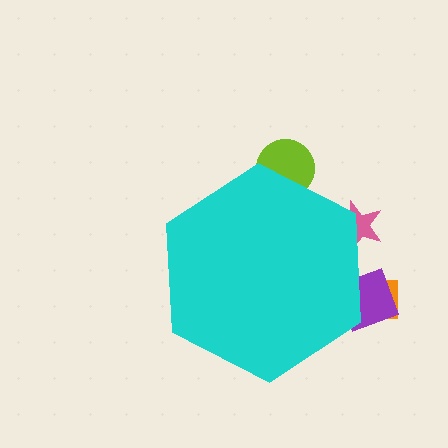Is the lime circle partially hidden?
Yes, the lime circle is partially hidden behind the cyan hexagon.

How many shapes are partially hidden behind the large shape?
4 shapes are partially hidden.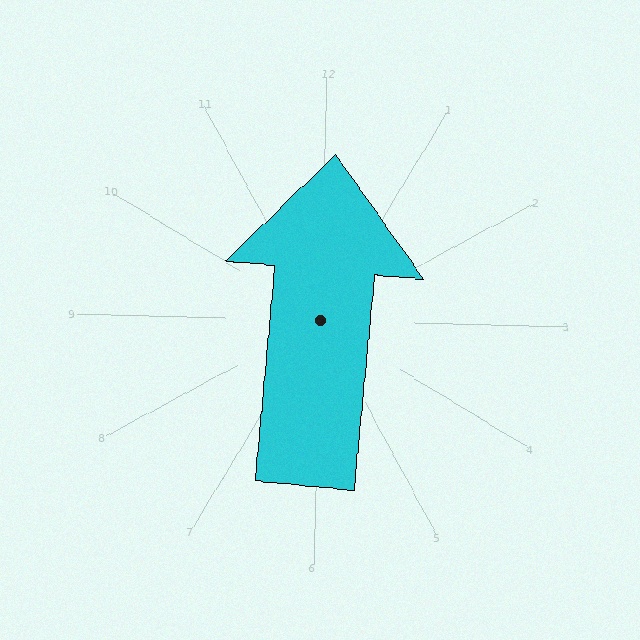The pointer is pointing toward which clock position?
Roughly 12 o'clock.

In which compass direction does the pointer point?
North.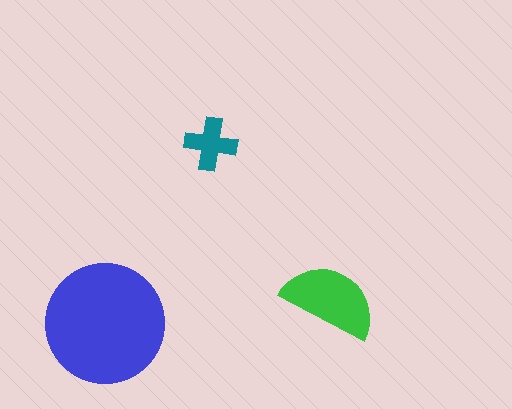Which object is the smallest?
The teal cross.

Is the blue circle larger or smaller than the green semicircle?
Larger.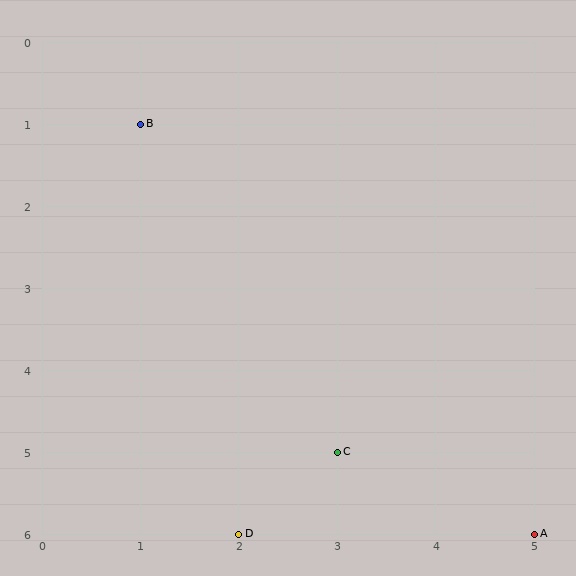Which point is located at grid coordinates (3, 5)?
Point C is at (3, 5).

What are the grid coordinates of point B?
Point B is at grid coordinates (1, 1).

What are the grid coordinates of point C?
Point C is at grid coordinates (3, 5).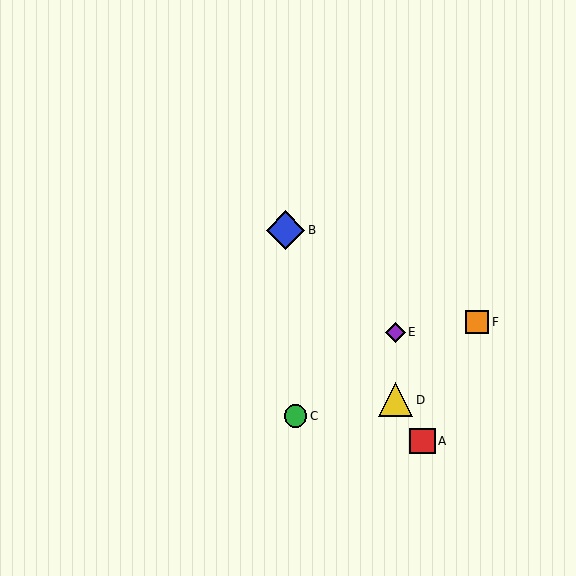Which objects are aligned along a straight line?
Objects A, B, D are aligned along a straight line.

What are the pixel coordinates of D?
Object D is at (396, 400).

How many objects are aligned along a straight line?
3 objects (A, B, D) are aligned along a straight line.